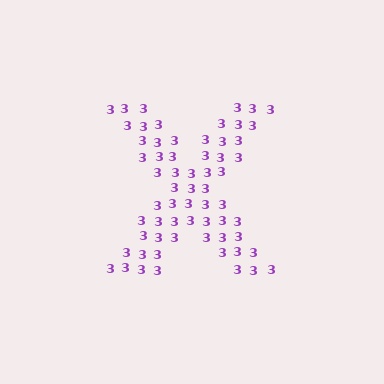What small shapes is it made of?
It is made of small digit 3's.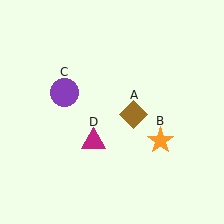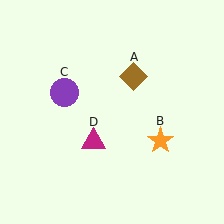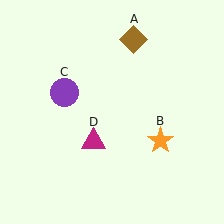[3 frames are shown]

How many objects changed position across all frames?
1 object changed position: brown diamond (object A).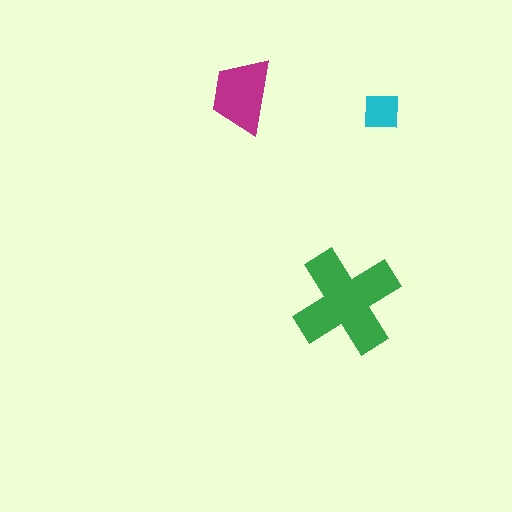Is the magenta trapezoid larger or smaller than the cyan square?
Larger.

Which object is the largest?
The green cross.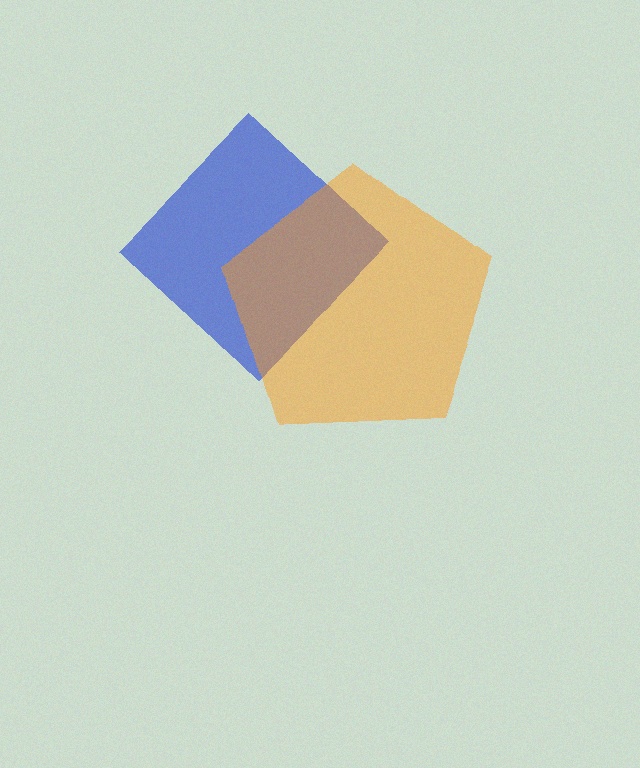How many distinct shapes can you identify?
There are 2 distinct shapes: a blue diamond, an orange pentagon.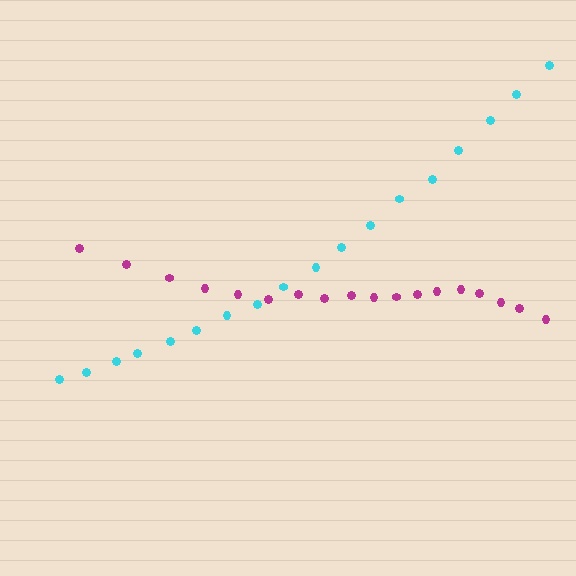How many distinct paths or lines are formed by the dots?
There are 2 distinct paths.